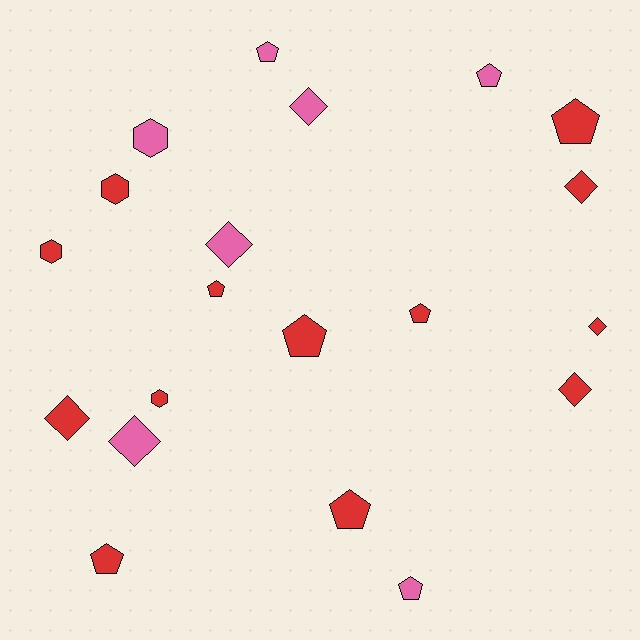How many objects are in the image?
There are 20 objects.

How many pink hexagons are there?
There is 1 pink hexagon.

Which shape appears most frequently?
Pentagon, with 9 objects.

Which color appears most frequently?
Red, with 13 objects.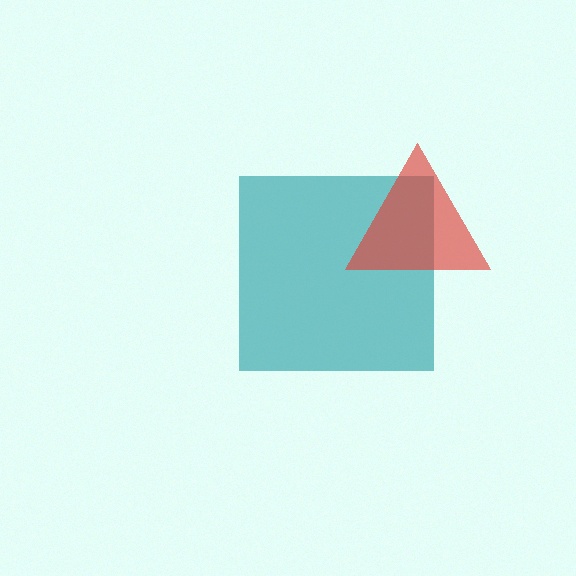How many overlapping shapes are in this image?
There are 2 overlapping shapes in the image.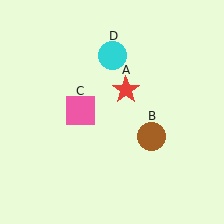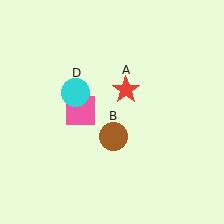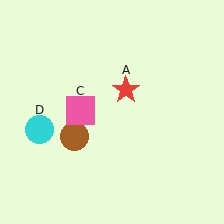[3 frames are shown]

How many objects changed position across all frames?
2 objects changed position: brown circle (object B), cyan circle (object D).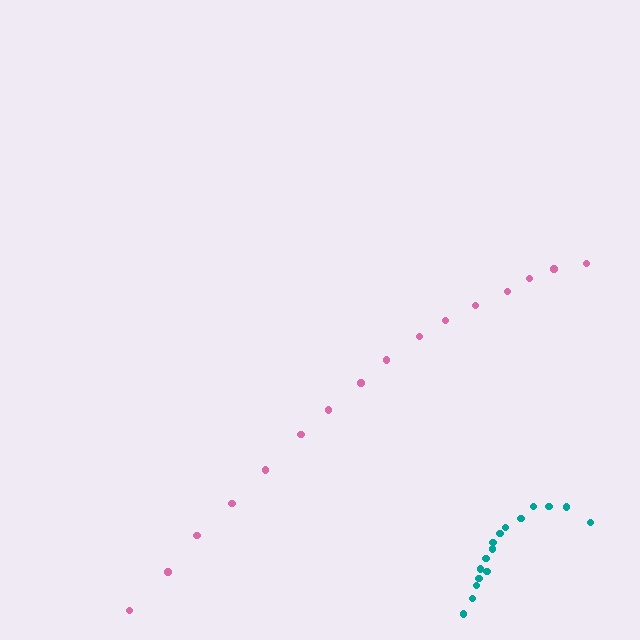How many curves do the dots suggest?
There are 2 distinct paths.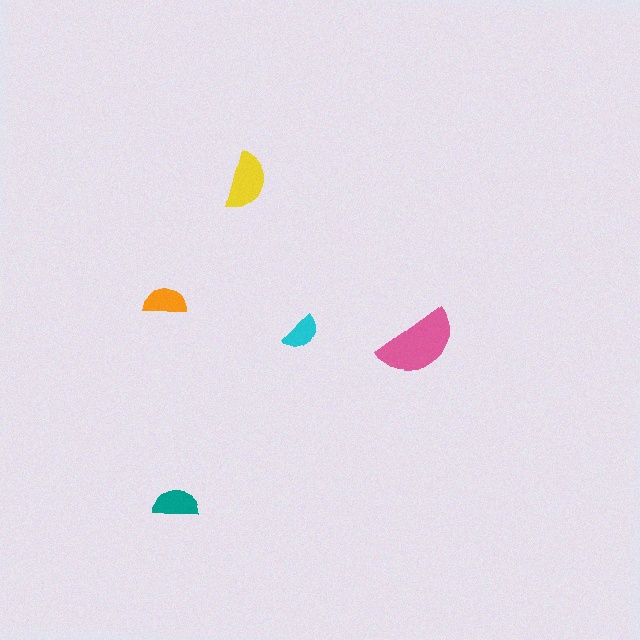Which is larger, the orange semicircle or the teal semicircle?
The teal one.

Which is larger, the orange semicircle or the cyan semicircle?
The orange one.